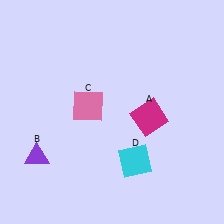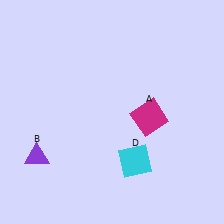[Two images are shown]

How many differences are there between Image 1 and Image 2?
There is 1 difference between the two images.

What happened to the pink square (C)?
The pink square (C) was removed in Image 2. It was in the top-left area of Image 1.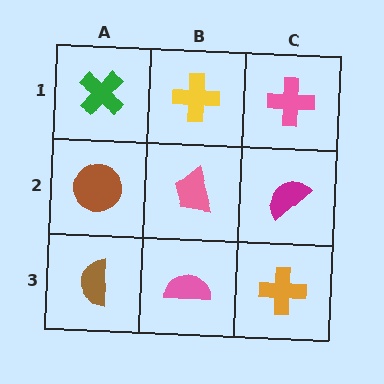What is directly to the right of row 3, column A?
A pink semicircle.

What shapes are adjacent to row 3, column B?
A pink trapezoid (row 2, column B), a brown semicircle (row 3, column A), an orange cross (row 3, column C).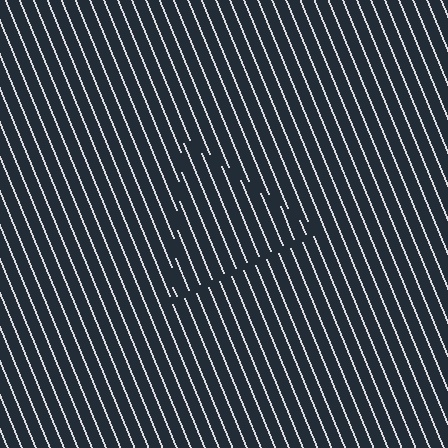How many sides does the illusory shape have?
3 sides — the line-ends trace a triangle.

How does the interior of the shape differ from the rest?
The interior of the shape contains the same grating, shifted by half a period — the contour is defined by the phase discontinuity where line-ends from the inner and outer gratings abut.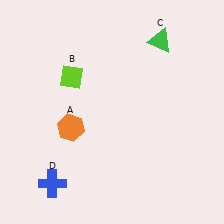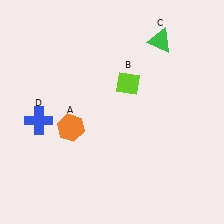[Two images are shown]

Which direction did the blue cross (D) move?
The blue cross (D) moved up.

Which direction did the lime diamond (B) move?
The lime diamond (B) moved right.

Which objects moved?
The objects that moved are: the lime diamond (B), the blue cross (D).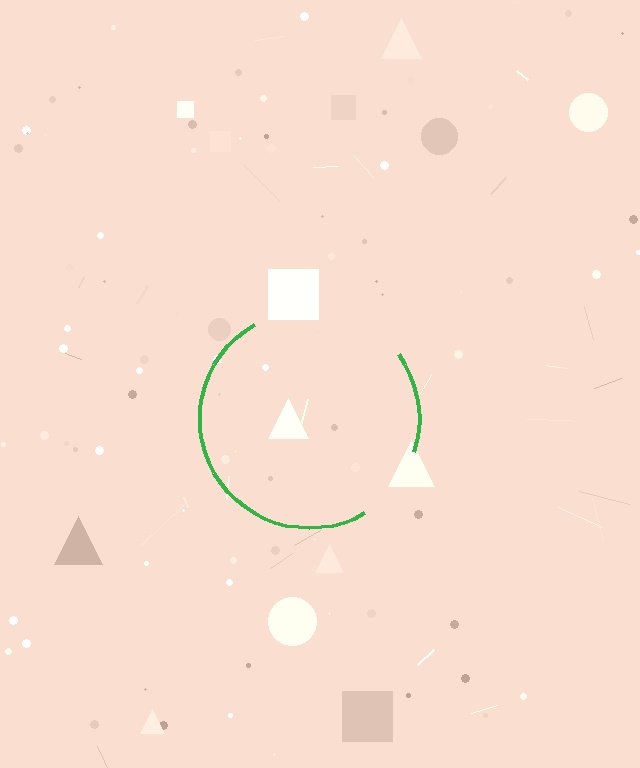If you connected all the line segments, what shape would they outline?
They would outline a circle.